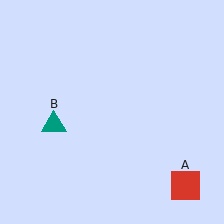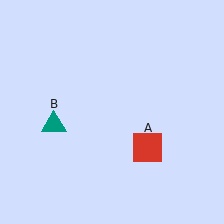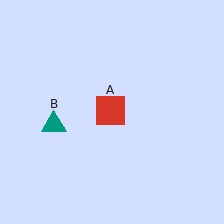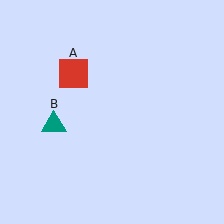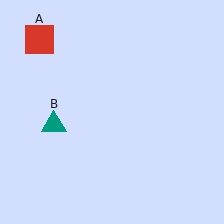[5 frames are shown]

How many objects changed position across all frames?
1 object changed position: red square (object A).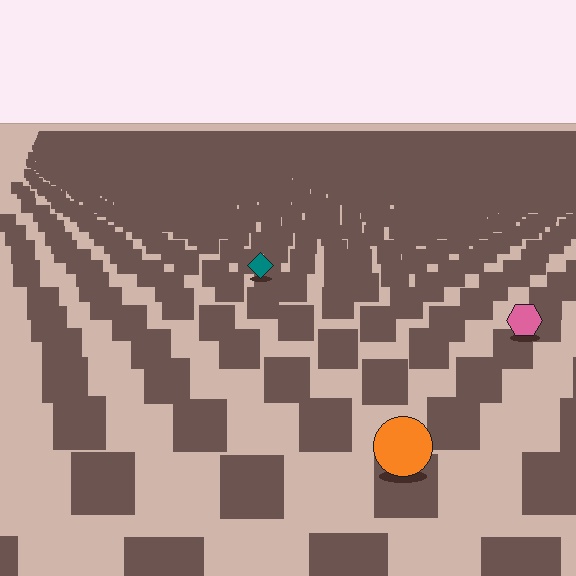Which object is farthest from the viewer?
The teal diamond is farthest from the viewer. It appears smaller and the ground texture around it is denser.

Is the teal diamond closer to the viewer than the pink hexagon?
No. The pink hexagon is closer — you can tell from the texture gradient: the ground texture is coarser near it.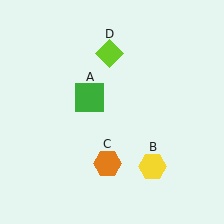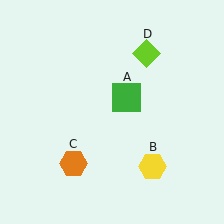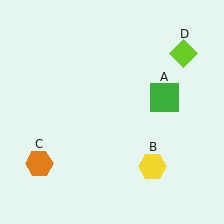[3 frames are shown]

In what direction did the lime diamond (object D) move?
The lime diamond (object D) moved right.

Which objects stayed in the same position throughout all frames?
Yellow hexagon (object B) remained stationary.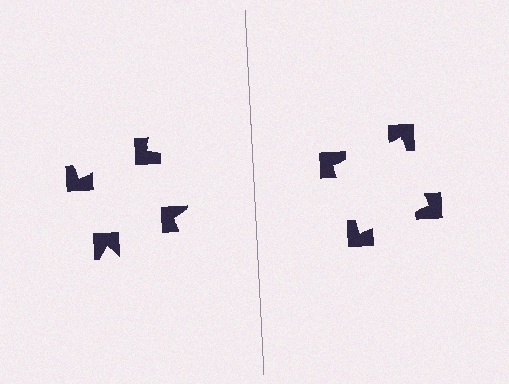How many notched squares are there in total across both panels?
8 — 4 on each side.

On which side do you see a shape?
An illusory square appears on the right side. On the left side the wedge cuts are rotated, so no coherent shape forms.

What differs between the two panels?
The notched squares are positioned identically on both sides; only the wedge orientations differ. On the right they align to a square; on the left they are misaligned.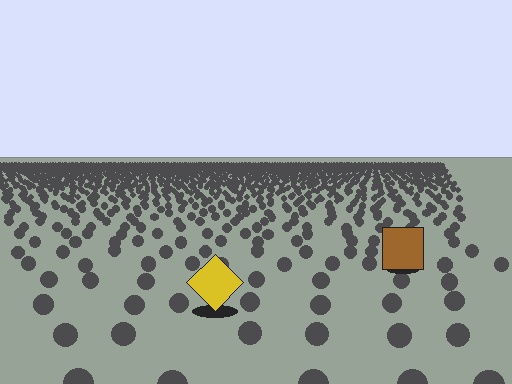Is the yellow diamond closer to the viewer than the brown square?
Yes. The yellow diamond is closer — you can tell from the texture gradient: the ground texture is coarser near it.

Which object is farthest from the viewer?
The brown square is farthest from the viewer. It appears smaller and the ground texture around it is denser.